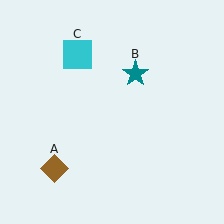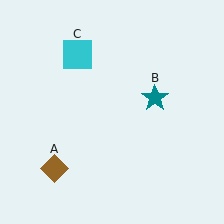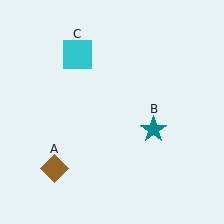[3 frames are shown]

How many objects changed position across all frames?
1 object changed position: teal star (object B).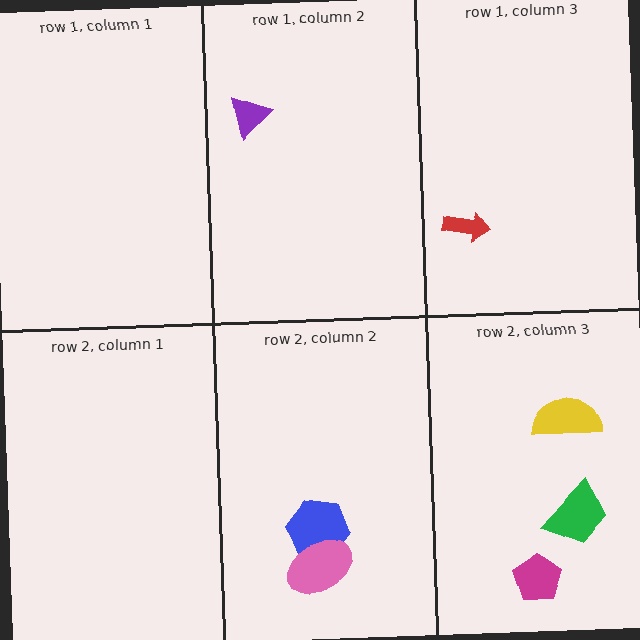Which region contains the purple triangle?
The row 1, column 2 region.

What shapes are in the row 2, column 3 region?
The yellow semicircle, the green trapezoid, the magenta pentagon.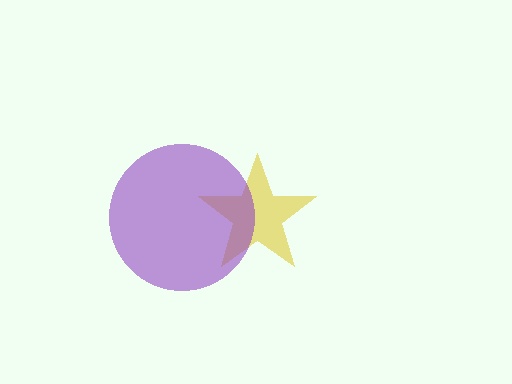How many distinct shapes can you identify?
There are 2 distinct shapes: a yellow star, a purple circle.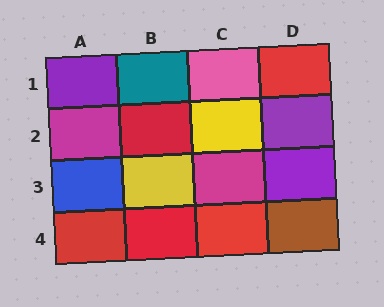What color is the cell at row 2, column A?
Magenta.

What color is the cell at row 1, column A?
Purple.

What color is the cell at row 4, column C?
Red.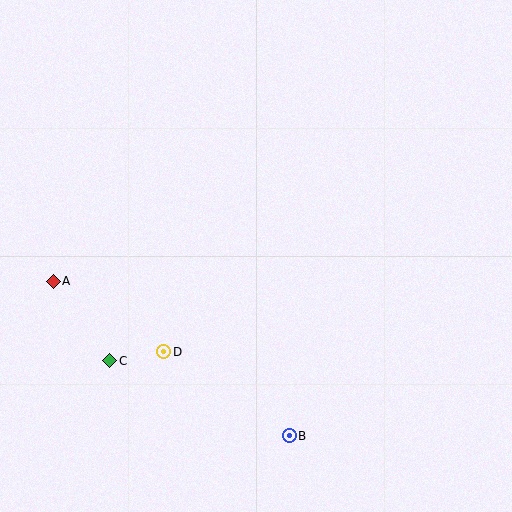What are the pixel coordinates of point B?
Point B is at (289, 436).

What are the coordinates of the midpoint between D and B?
The midpoint between D and B is at (226, 394).